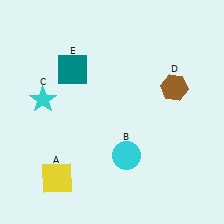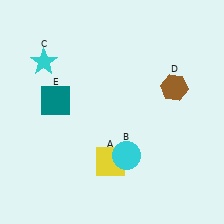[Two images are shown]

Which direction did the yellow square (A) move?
The yellow square (A) moved right.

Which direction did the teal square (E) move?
The teal square (E) moved down.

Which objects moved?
The objects that moved are: the yellow square (A), the cyan star (C), the teal square (E).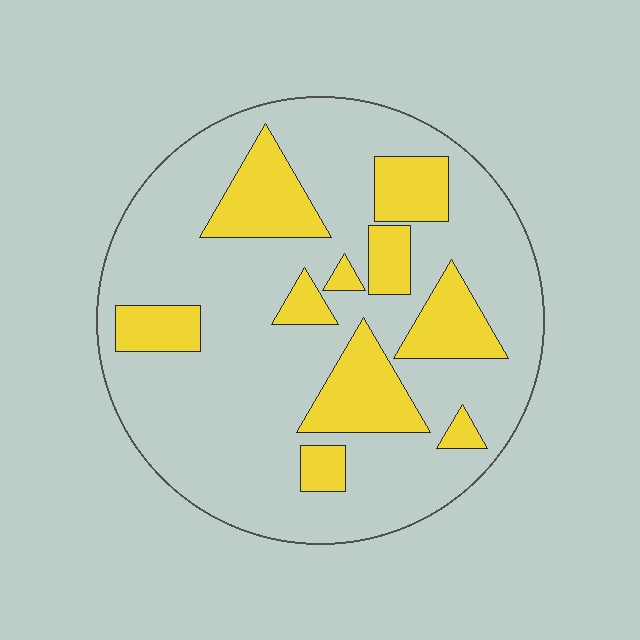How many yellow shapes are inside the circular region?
10.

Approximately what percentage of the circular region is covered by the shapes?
Approximately 25%.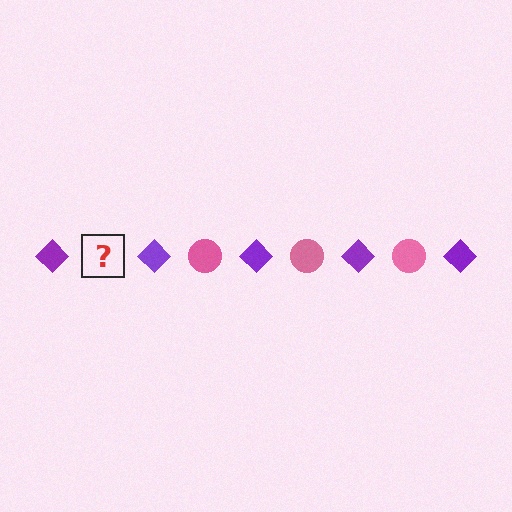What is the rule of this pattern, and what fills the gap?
The rule is that the pattern alternates between purple diamond and pink circle. The gap should be filled with a pink circle.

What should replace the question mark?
The question mark should be replaced with a pink circle.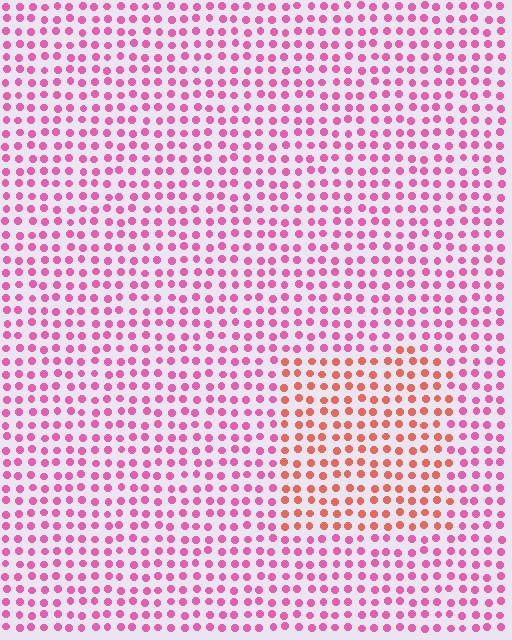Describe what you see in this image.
The image is filled with small pink elements in a uniform arrangement. A rectangle-shaped region is visible where the elements are tinted to a slightly different hue, forming a subtle color boundary.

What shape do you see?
I see a rectangle.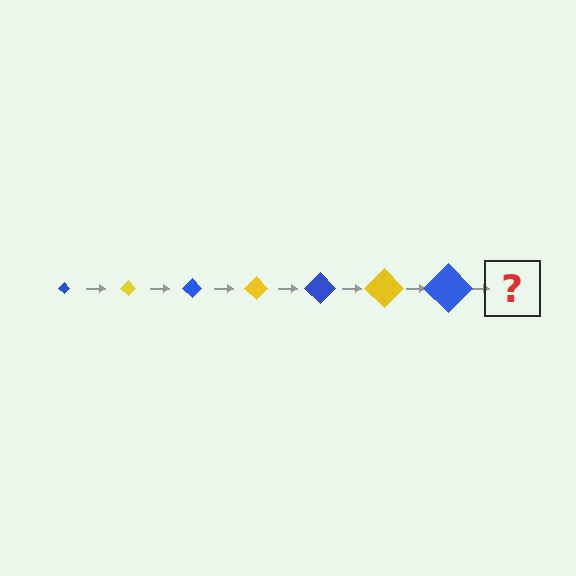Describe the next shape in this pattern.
It should be a yellow diamond, larger than the previous one.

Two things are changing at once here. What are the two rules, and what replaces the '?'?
The two rules are that the diamond grows larger each step and the color cycles through blue and yellow. The '?' should be a yellow diamond, larger than the previous one.